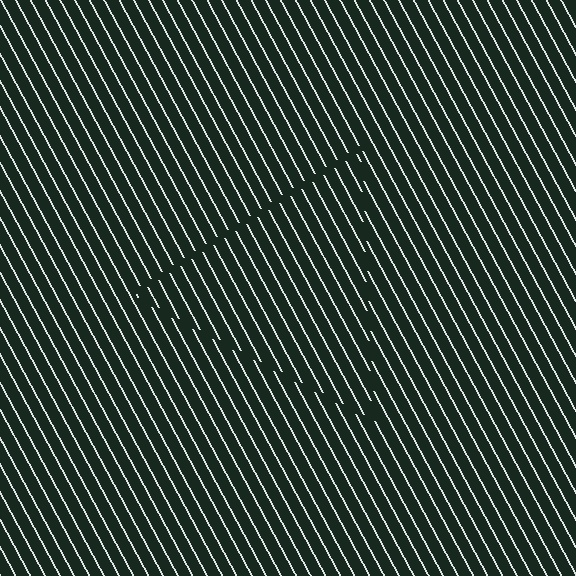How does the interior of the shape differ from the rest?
The interior of the shape contains the same grating, shifted by half a period — the contour is defined by the phase discontinuity where line-ends from the inner and outer gratings abut.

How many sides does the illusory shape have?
3 sides — the line-ends trace a triangle.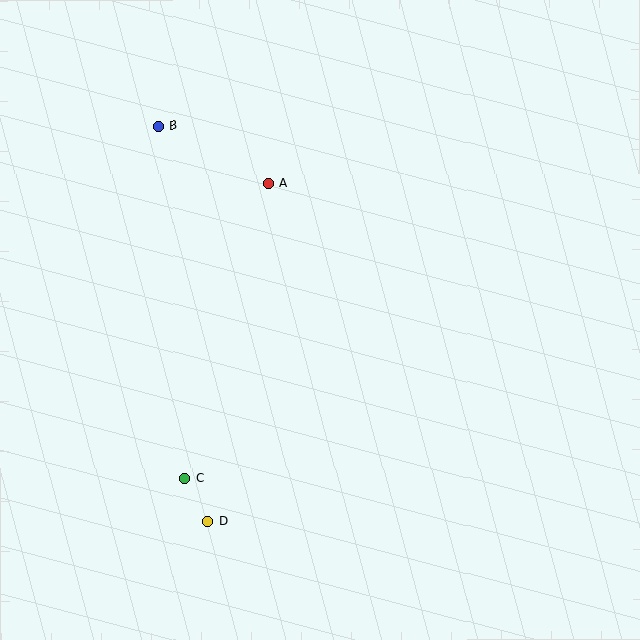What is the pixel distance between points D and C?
The distance between D and C is 49 pixels.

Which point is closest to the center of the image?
Point A at (268, 183) is closest to the center.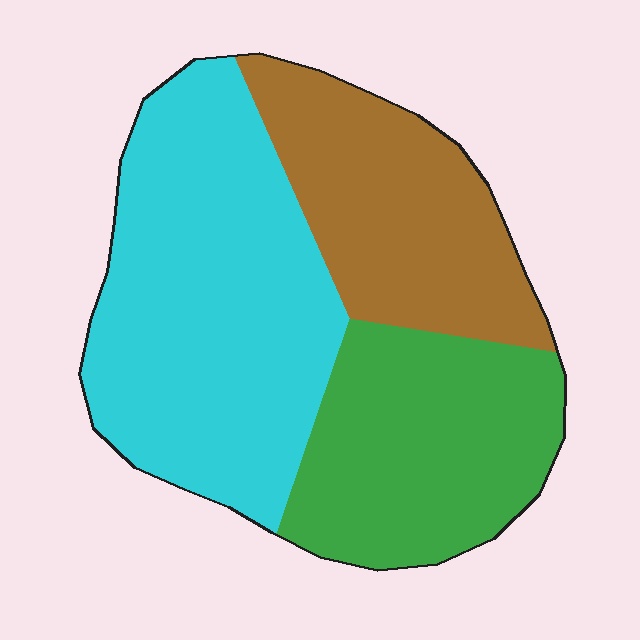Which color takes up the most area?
Cyan, at roughly 45%.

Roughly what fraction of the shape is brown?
Brown covers roughly 25% of the shape.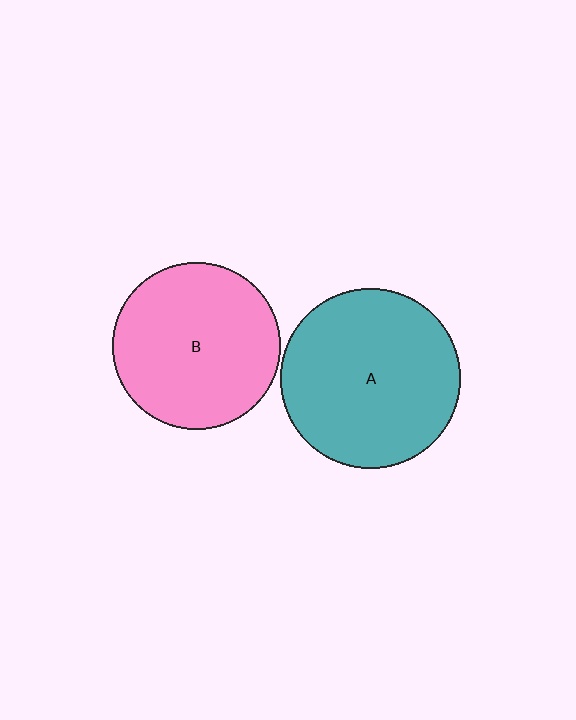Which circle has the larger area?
Circle A (teal).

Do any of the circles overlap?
No, none of the circles overlap.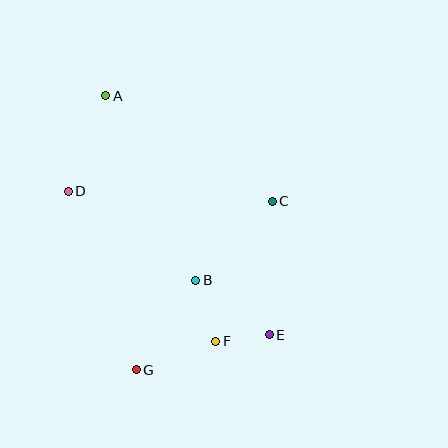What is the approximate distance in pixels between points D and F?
The distance between D and F is approximately 210 pixels.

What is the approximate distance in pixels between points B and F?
The distance between B and F is approximately 64 pixels.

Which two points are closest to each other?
Points E and F are closest to each other.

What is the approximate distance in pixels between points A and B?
The distance between A and B is approximately 205 pixels.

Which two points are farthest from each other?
Points A and E are farthest from each other.